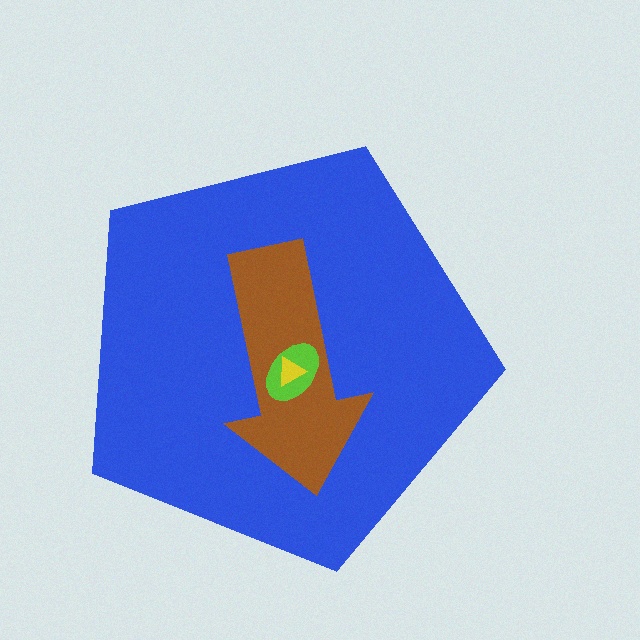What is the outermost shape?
The blue pentagon.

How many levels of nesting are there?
4.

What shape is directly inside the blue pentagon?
The brown arrow.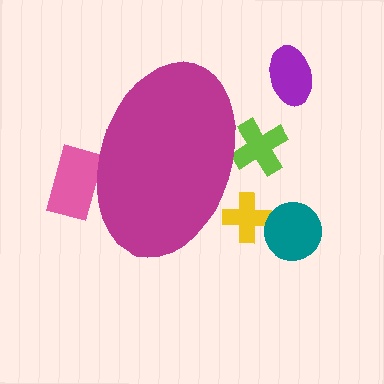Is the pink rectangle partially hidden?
Yes, the pink rectangle is partially hidden behind the magenta ellipse.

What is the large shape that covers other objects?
A magenta ellipse.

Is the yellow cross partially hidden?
Yes, the yellow cross is partially hidden behind the magenta ellipse.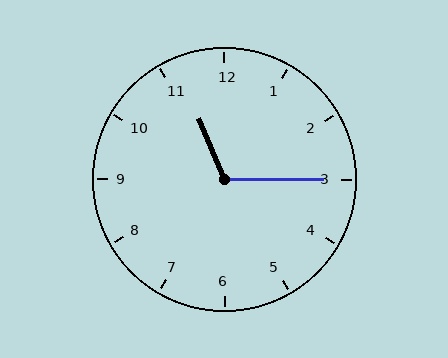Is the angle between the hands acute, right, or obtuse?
It is obtuse.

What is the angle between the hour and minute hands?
Approximately 112 degrees.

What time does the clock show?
11:15.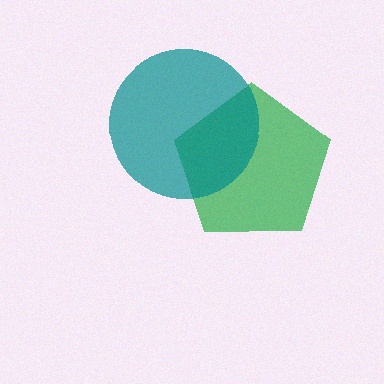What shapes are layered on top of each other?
The layered shapes are: a green pentagon, a teal circle.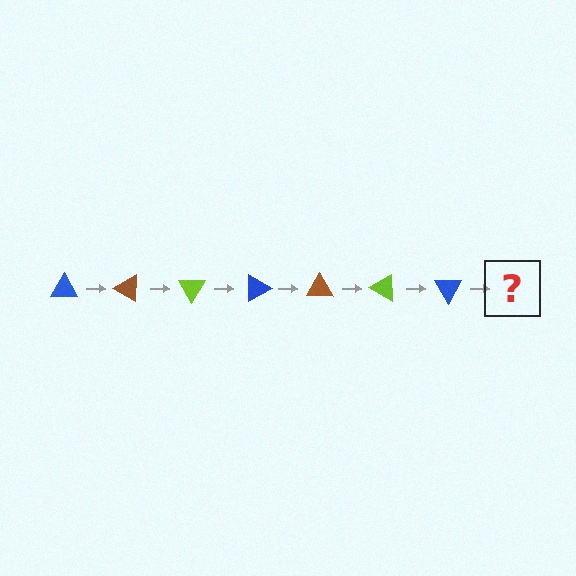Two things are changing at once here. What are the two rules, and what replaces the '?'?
The two rules are that it rotates 30 degrees each step and the color cycles through blue, brown, and lime. The '?' should be a brown triangle, rotated 210 degrees from the start.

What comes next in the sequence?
The next element should be a brown triangle, rotated 210 degrees from the start.